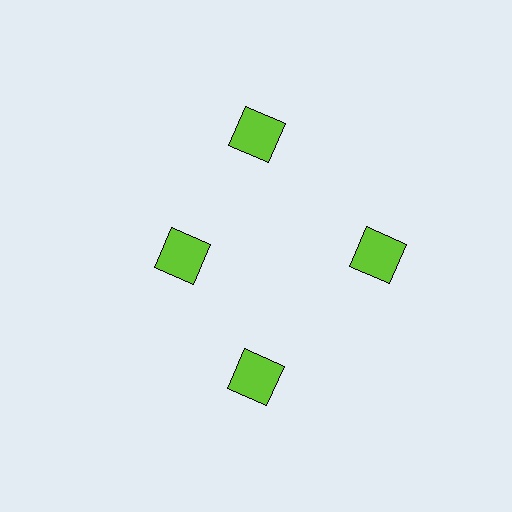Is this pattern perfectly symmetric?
No. The 4 lime squares are arranged in a ring, but one element near the 9 o'clock position is pulled inward toward the center, breaking the 4-fold rotational symmetry.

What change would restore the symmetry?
The symmetry would be restored by moving it outward, back onto the ring so that all 4 squares sit at equal angles and equal distance from the center.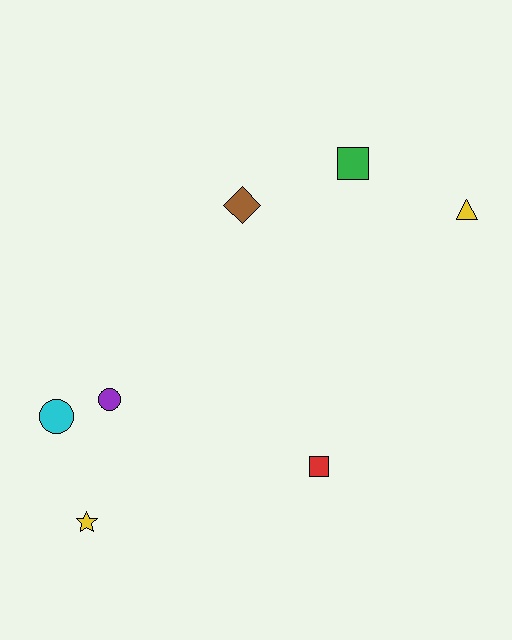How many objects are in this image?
There are 7 objects.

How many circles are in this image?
There are 2 circles.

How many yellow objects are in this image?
There are 2 yellow objects.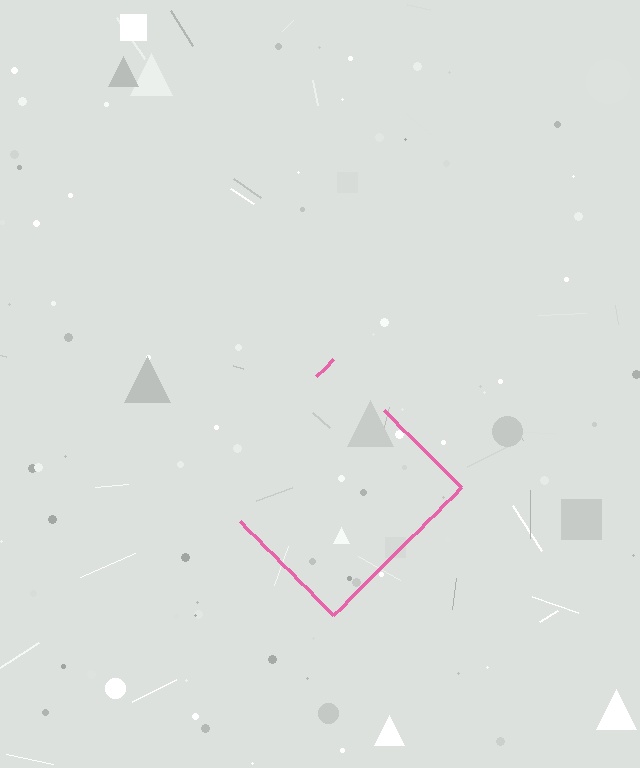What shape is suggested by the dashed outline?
The dashed outline suggests a diamond.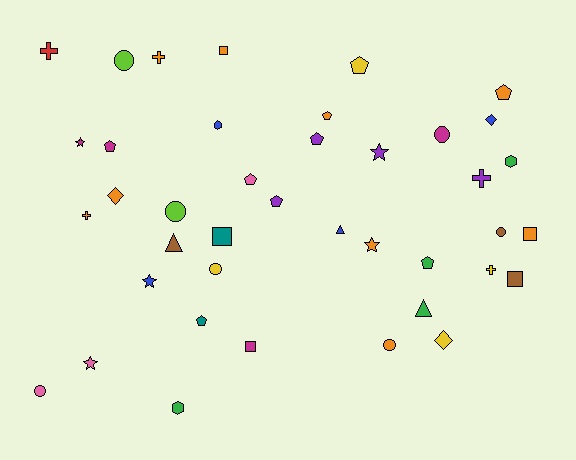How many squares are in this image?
There are 5 squares.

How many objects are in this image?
There are 40 objects.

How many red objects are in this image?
There is 1 red object.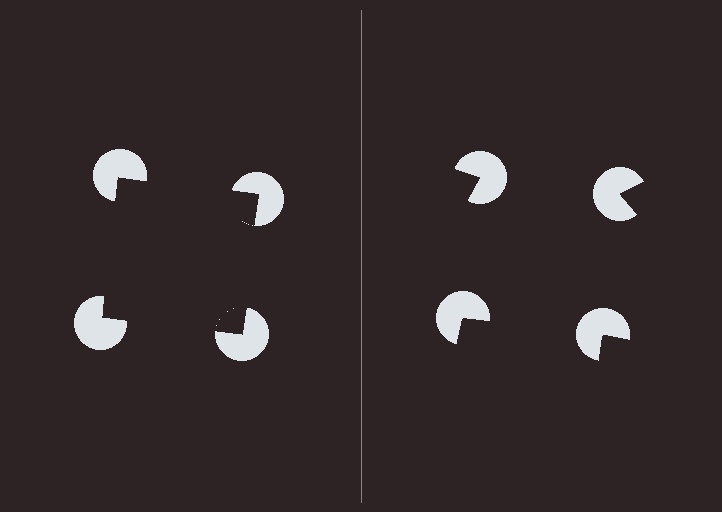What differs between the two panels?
The pac-man discs are positioned identically on both sides; only the wedge orientations differ. On the left they align to a square; on the right they are misaligned.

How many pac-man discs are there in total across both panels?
8 — 4 on each side.